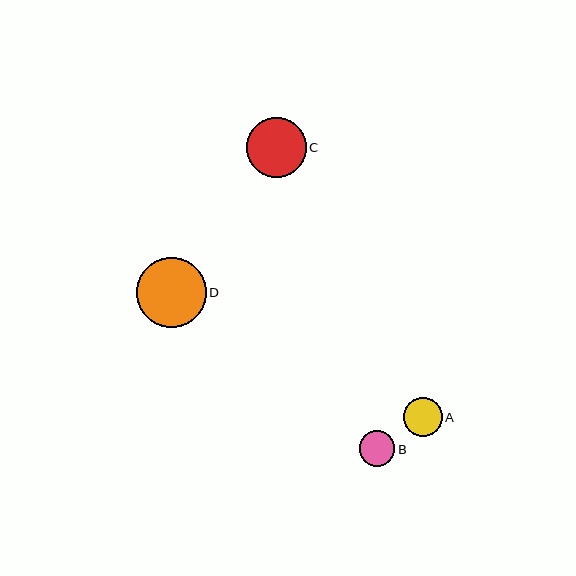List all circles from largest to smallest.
From largest to smallest: D, C, A, B.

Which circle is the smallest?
Circle B is the smallest with a size of approximately 36 pixels.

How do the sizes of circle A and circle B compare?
Circle A and circle B are approximately the same size.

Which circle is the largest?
Circle D is the largest with a size of approximately 70 pixels.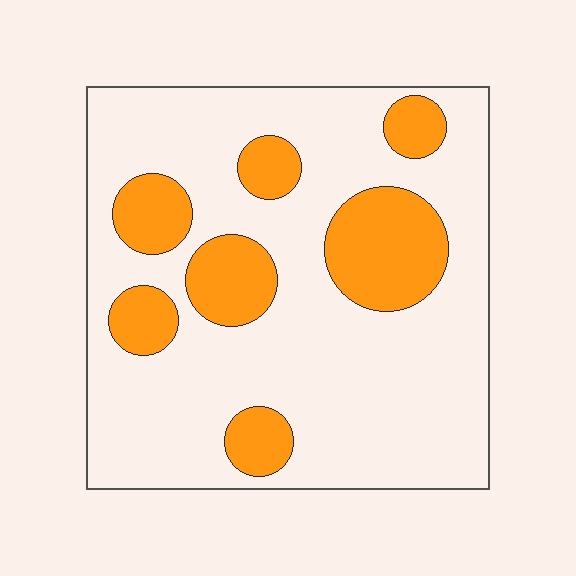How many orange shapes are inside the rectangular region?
7.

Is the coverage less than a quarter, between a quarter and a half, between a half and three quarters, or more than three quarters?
Less than a quarter.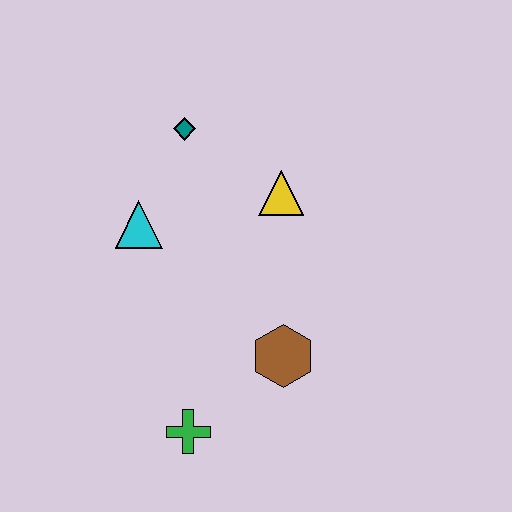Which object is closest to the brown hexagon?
The green cross is closest to the brown hexagon.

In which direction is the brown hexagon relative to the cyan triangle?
The brown hexagon is to the right of the cyan triangle.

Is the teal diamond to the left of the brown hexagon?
Yes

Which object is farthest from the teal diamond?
The green cross is farthest from the teal diamond.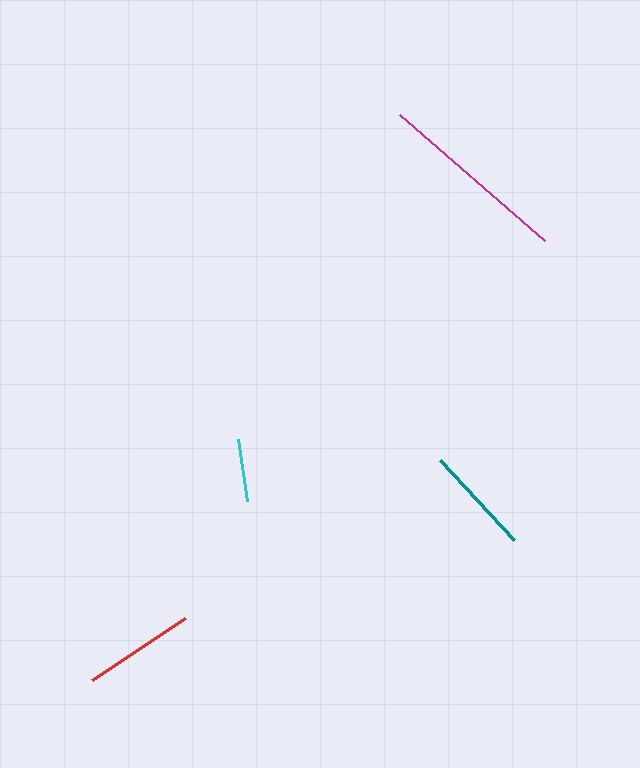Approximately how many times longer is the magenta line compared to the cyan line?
The magenta line is approximately 3.1 times the length of the cyan line.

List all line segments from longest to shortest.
From longest to shortest: magenta, red, teal, cyan.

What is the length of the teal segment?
The teal segment is approximately 109 pixels long.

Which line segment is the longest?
The magenta line is the longest at approximately 191 pixels.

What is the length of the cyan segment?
The cyan segment is approximately 62 pixels long.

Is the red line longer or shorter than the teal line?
The red line is longer than the teal line.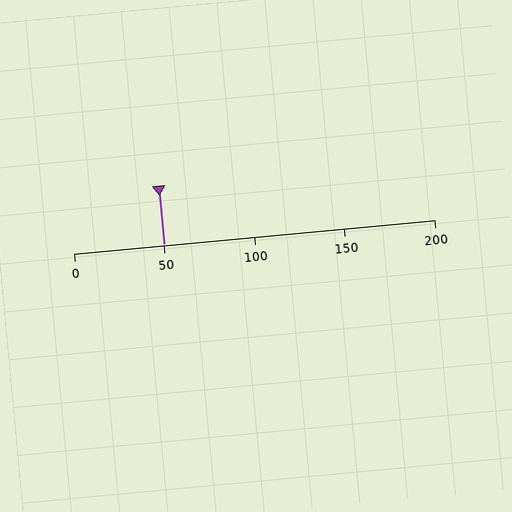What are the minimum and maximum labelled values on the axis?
The axis runs from 0 to 200.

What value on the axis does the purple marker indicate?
The marker indicates approximately 50.